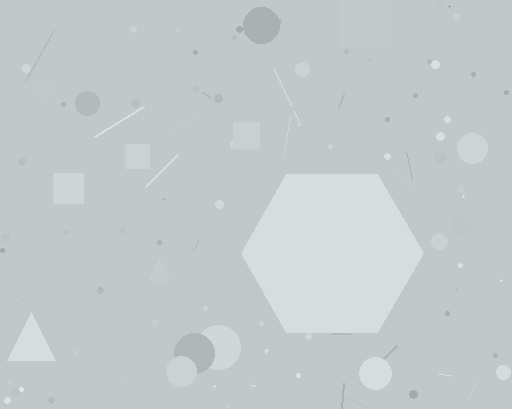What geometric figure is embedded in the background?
A hexagon is embedded in the background.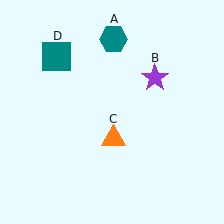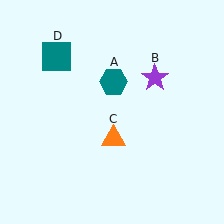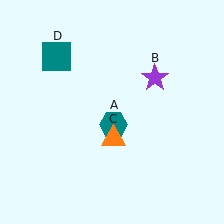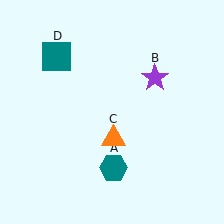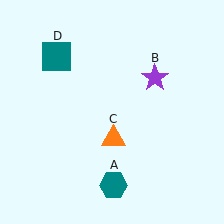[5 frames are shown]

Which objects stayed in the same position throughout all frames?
Purple star (object B) and orange triangle (object C) and teal square (object D) remained stationary.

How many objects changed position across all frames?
1 object changed position: teal hexagon (object A).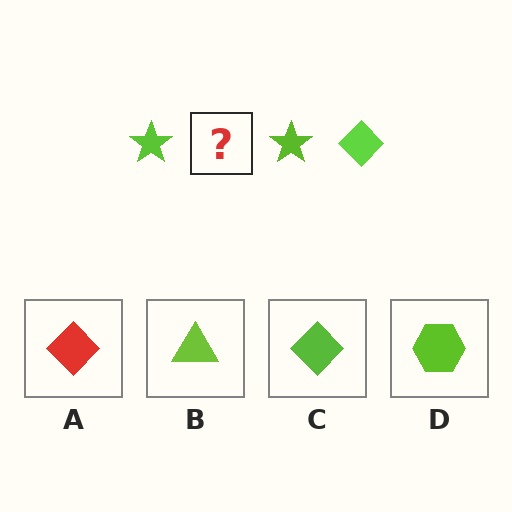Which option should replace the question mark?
Option C.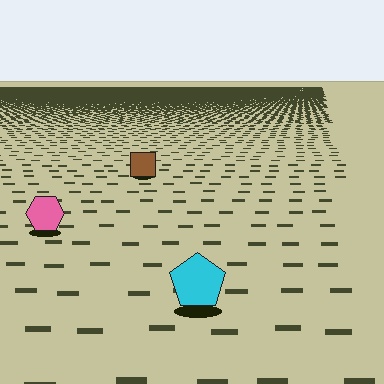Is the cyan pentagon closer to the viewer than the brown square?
Yes. The cyan pentagon is closer — you can tell from the texture gradient: the ground texture is coarser near it.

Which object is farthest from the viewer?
The brown square is farthest from the viewer. It appears smaller and the ground texture around it is denser.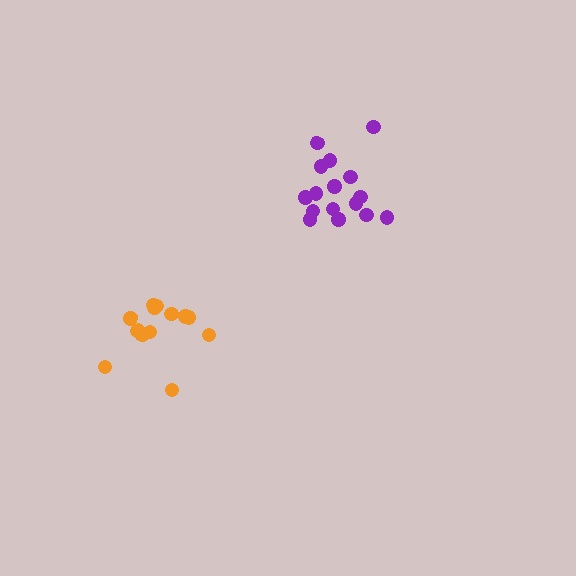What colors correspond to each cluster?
The clusters are colored: orange, purple.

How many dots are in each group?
Group 1: 13 dots, Group 2: 16 dots (29 total).